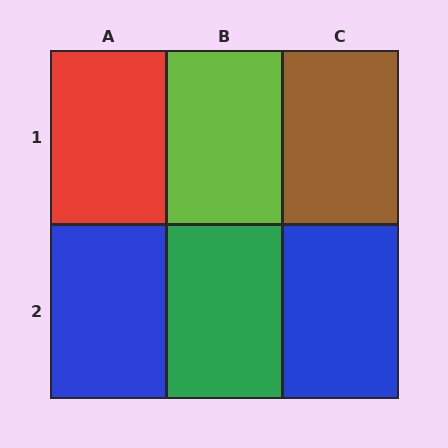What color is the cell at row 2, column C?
Blue.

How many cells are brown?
1 cell is brown.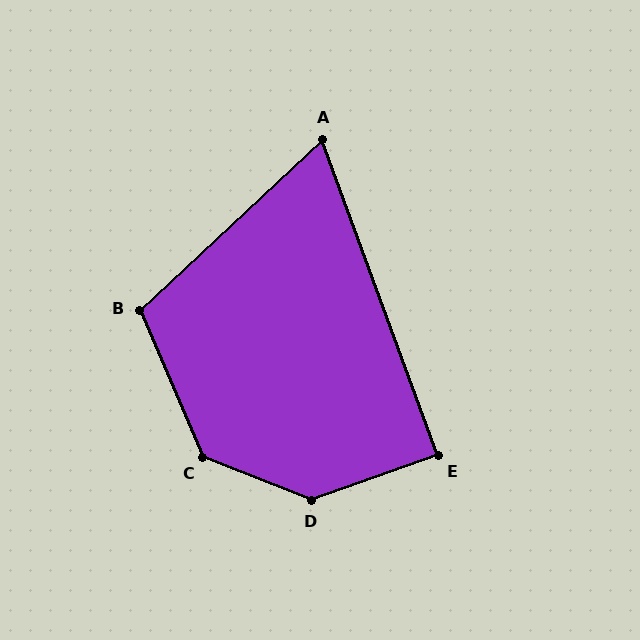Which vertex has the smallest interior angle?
A, at approximately 67 degrees.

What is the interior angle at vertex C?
Approximately 135 degrees (obtuse).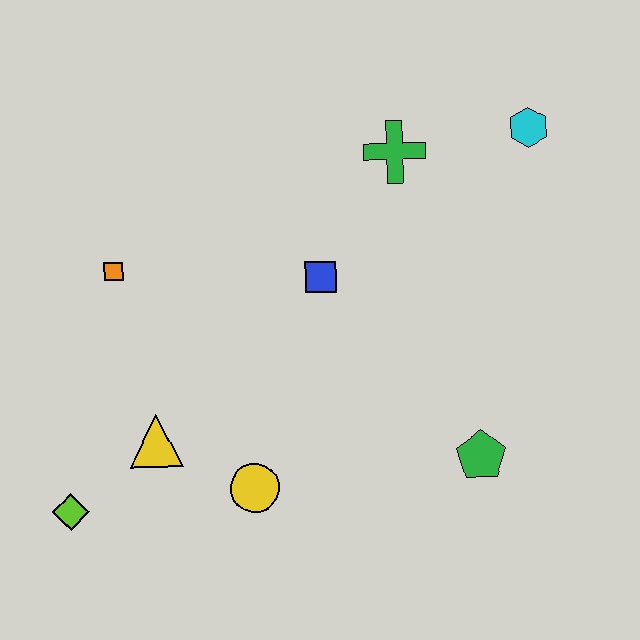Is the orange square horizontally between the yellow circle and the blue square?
No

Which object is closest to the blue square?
The green cross is closest to the blue square.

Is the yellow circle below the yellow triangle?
Yes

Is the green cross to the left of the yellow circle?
No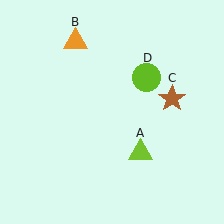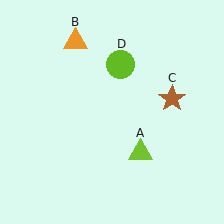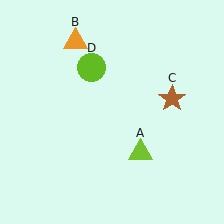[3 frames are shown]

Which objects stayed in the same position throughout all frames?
Lime triangle (object A) and orange triangle (object B) and brown star (object C) remained stationary.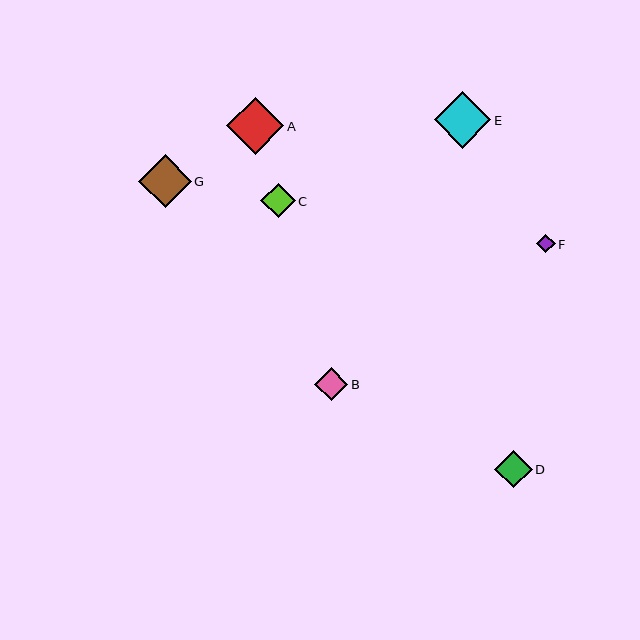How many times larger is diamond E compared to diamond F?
Diamond E is approximately 3.1 times the size of diamond F.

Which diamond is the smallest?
Diamond F is the smallest with a size of approximately 18 pixels.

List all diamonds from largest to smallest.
From largest to smallest: A, E, G, D, C, B, F.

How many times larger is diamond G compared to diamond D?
Diamond G is approximately 1.4 times the size of diamond D.